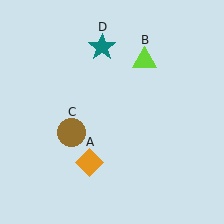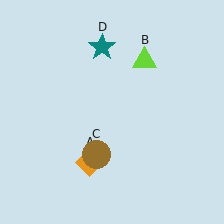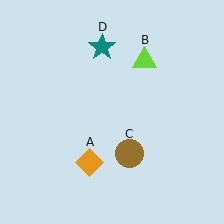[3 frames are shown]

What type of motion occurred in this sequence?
The brown circle (object C) rotated counterclockwise around the center of the scene.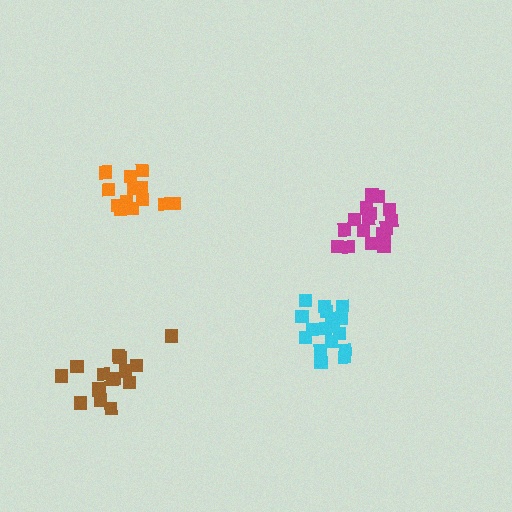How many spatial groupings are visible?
There are 4 spatial groupings.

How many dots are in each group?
Group 1: 18 dots, Group 2: 16 dots, Group 3: 13 dots, Group 4: 17 dots (64 total).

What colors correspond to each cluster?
The clusters are colored: magenta, brown, orange, cyan.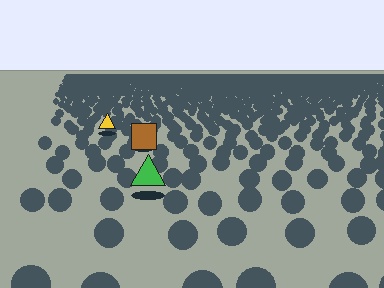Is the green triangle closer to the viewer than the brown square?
Yes. The green triangle is closer — you can tell from the texture gradient: the ground texture is coarser near it.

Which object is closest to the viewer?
The green triangle is closest. The texture marks near it are larger and more spread out.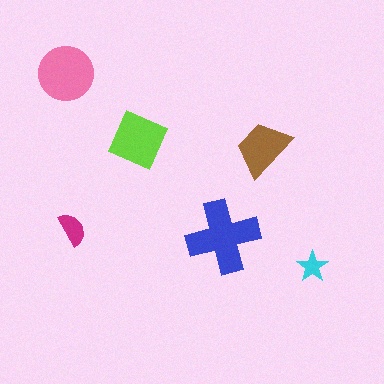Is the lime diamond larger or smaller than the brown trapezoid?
Larger.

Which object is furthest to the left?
The pink circle is leftmost.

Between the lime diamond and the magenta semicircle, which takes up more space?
The lime diamond.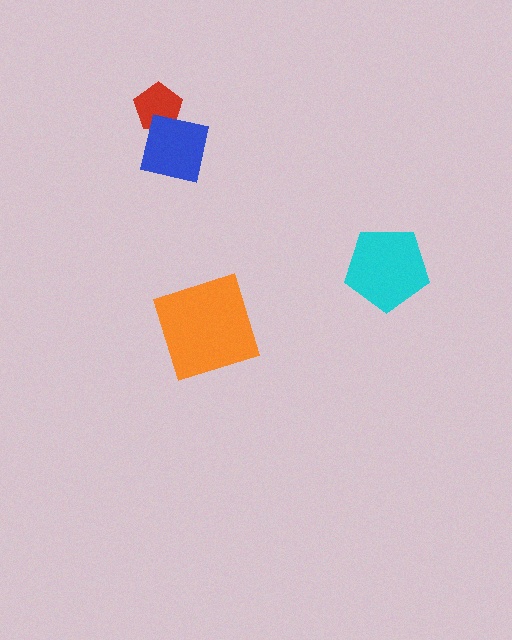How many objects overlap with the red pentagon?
1 object overlaps with the red pentagon.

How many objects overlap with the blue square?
1 object overlaps with the blue square.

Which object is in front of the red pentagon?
The blue square is in front of the red pentagon.